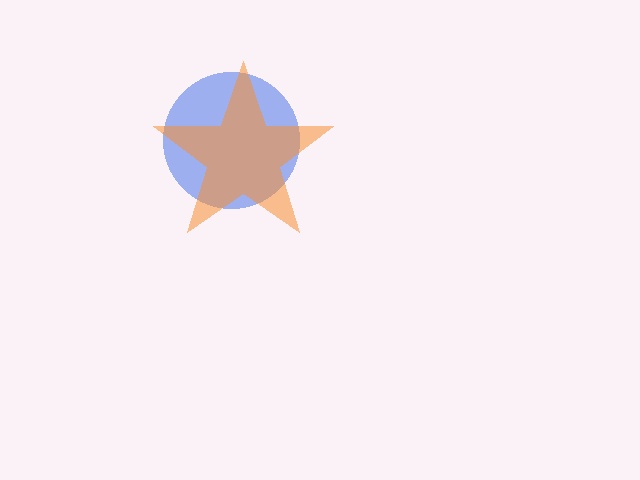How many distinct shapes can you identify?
There are 2 distinct shapes: a blue circle, an orange star.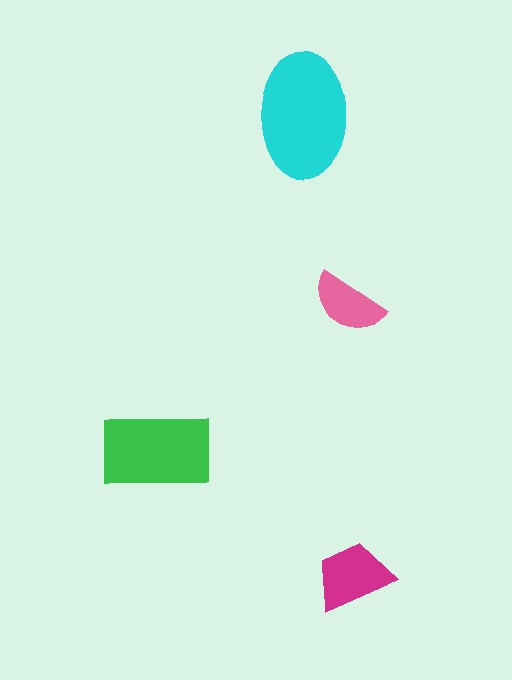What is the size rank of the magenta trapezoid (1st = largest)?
3rd.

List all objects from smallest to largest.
The pink semicircle, the magenta trapezoid, the green rectangle, the cyan ellipse.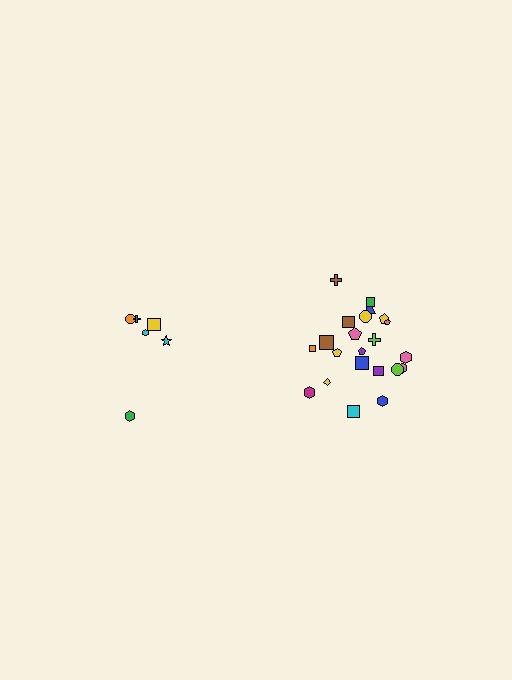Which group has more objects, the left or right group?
The right group.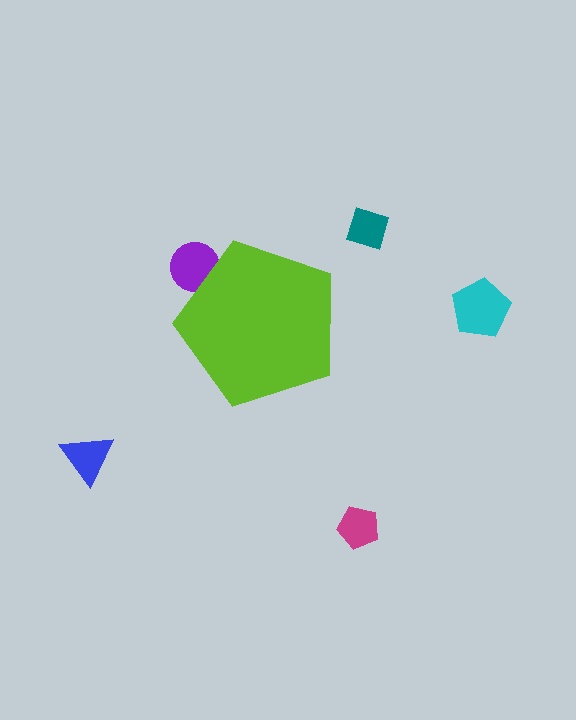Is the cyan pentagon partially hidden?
No, the cyan pentagon is fully visible.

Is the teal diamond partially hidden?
No, the teal diamond is fully visible.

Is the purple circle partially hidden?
Yes, the purple circle is partially hidden behind the lime pentagon.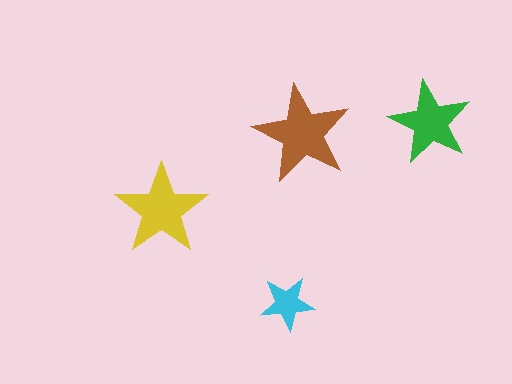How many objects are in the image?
There are 4 objects in the image.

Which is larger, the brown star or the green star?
The brown one.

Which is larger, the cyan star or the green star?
The green one.